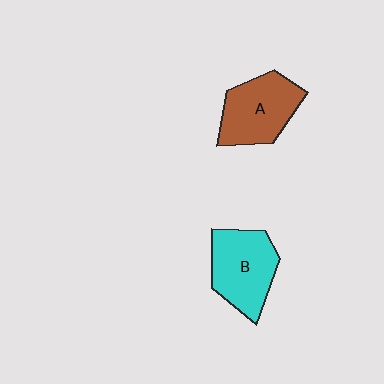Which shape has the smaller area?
Shape A (brown).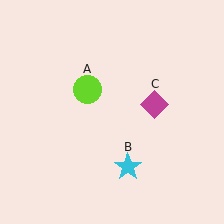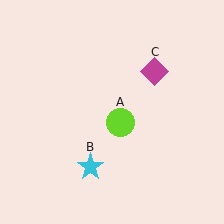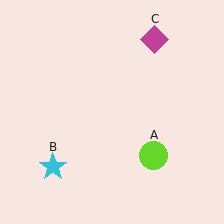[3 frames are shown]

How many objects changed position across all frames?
3 objects changed position: lime circle (object A), cyan star (object B), magenta diamond (object C).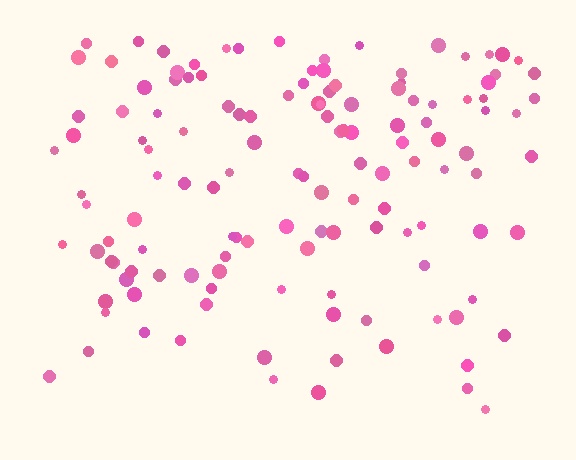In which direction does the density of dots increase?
From bottom to top, with the top side densest.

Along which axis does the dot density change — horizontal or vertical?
Vertical.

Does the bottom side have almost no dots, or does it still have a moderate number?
Still a moderate number, just noticeably fewer than the top.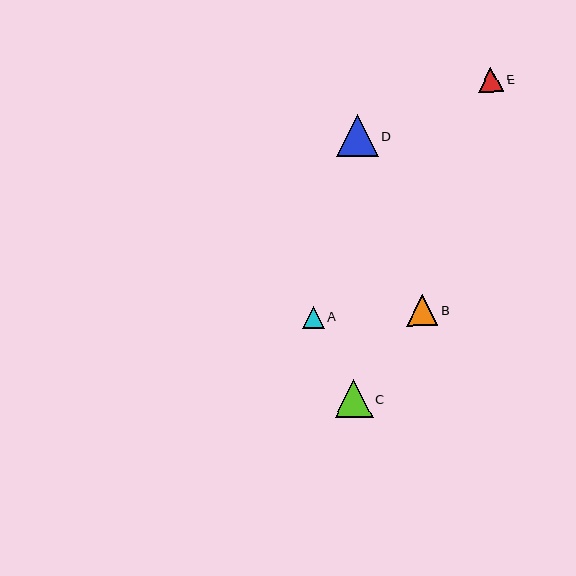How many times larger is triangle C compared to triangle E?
Triangle C is approximately 1.5 times the size of triangle E.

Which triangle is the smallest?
Triangle A is the smallest with a size of approximately 22 pixels.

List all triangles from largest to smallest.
From largest to smallest: D, C, B, E, A.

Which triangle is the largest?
Triangle D is the largest with a size of approximately 42 pixels.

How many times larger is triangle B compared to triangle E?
Triangle B is approximately 1.3 times the size of triangle E.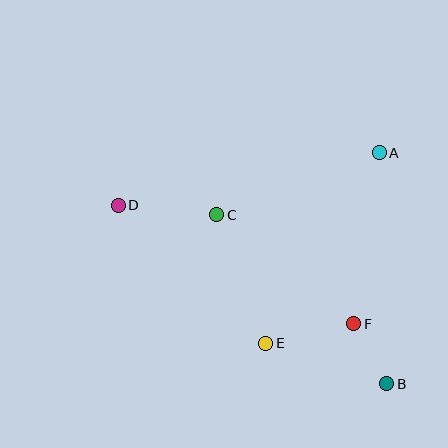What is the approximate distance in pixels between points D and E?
The distance between D and E is approximately 202 pixels.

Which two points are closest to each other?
Points B and F are closest to each other.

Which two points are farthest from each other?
Points B and D are farthest from each other.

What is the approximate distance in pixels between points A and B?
The distance between A and B is approximately 231 pixels.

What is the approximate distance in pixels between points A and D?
The distance between A and D is approximately 266 pixels.